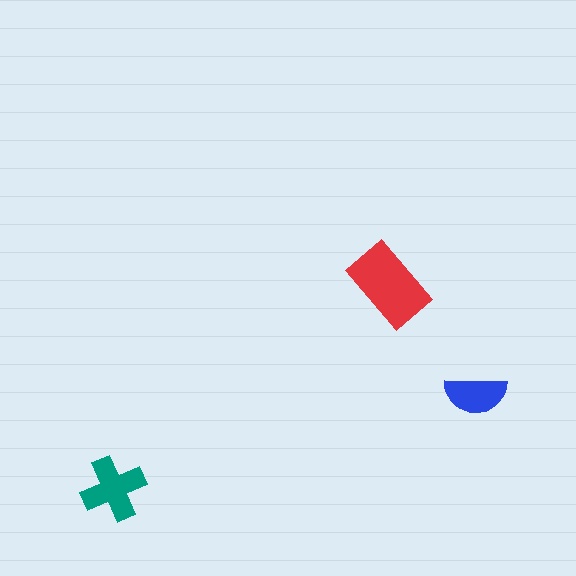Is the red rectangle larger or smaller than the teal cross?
Larger.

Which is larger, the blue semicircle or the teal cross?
The teal cross.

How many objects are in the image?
There are 3 objects in the image.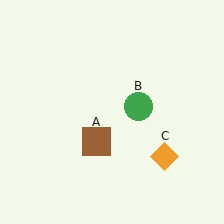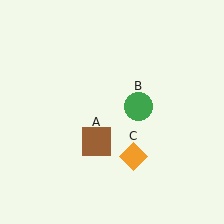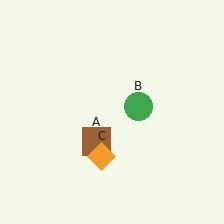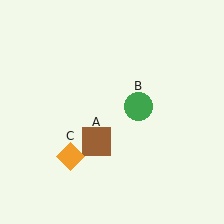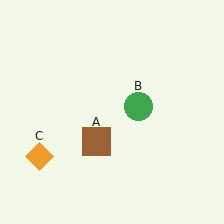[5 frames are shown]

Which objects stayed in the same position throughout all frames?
Brown square (object A) and green circle (object B) remained stationary.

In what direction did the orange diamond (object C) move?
The orange diamond (object C) moved left.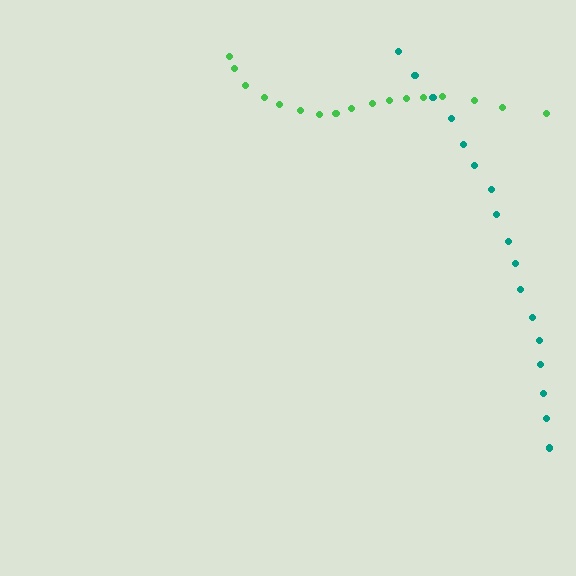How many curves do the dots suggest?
There are 2 distinct paths.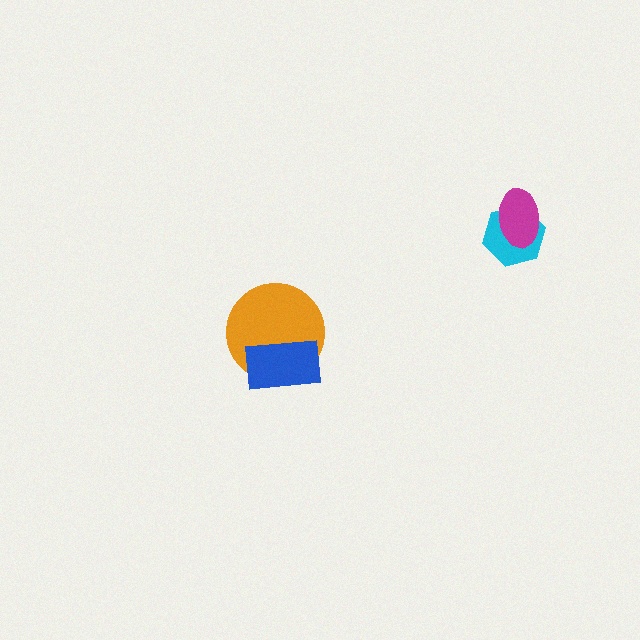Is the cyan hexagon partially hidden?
Yes, it is partially covered by another shape.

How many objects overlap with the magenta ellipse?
1 object overlaps with the magenta ellipse.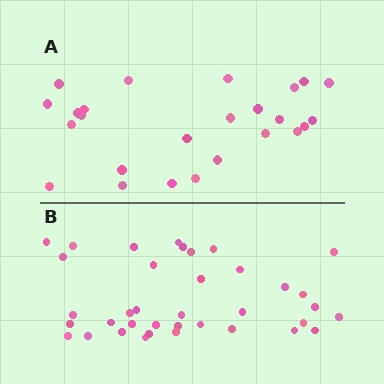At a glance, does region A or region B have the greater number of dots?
Region B (the bottom region) has more dots.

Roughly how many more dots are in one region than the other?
Region B has roughly 12 or so more dots than region A.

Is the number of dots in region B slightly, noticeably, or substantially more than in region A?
Region B has substantially more. The ratio is roughly 1.5 to 1.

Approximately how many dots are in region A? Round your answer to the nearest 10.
About 20 dots. (The exact count is 25, which rounds to 20.)